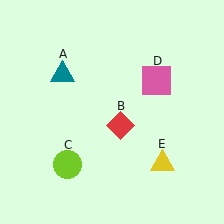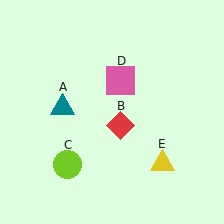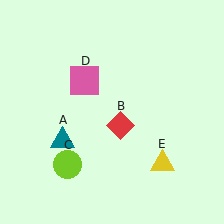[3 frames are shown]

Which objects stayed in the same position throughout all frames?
Red diamond (object B) and lime circle (object C) and yellow triangle (object E) remained stationary.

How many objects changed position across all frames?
2 objects changed position: teal triangle (object A), pink square (object D).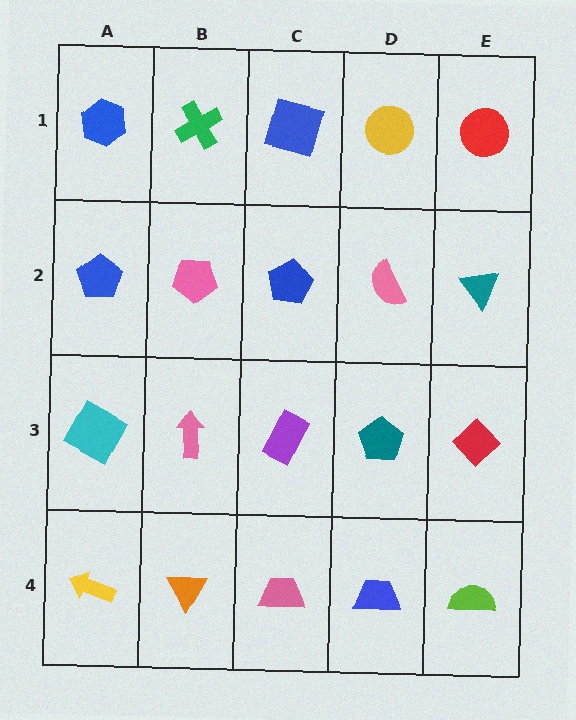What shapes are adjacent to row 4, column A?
A cyan square (row 3, column A), an orange triangle (row 4, column B).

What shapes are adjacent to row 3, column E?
A teal triangle (row 2, column E), a lime semicircle (row 4, column E), a teal pentagon (row 3, column D).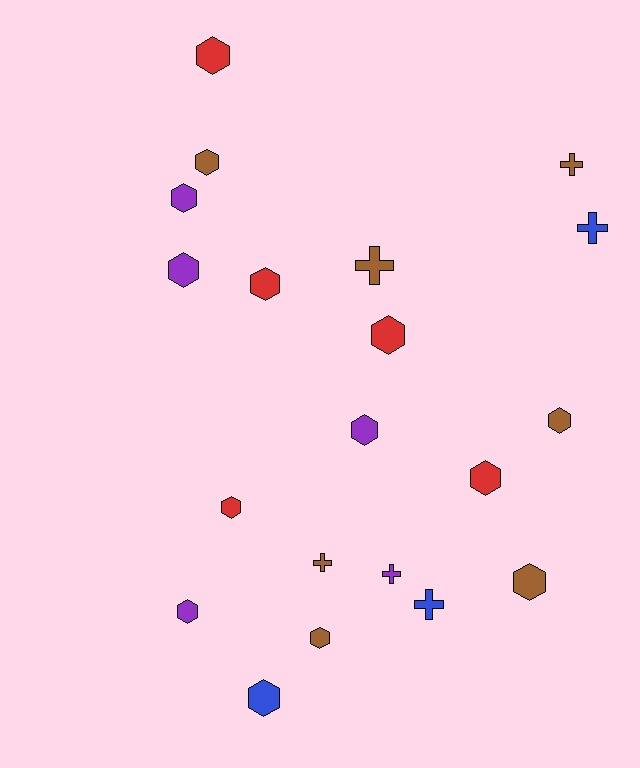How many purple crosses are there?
There is 1 purple cross.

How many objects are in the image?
There are 20 objects.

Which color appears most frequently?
Brown, with 7 objects.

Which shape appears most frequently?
Hexagon, with 14 objects.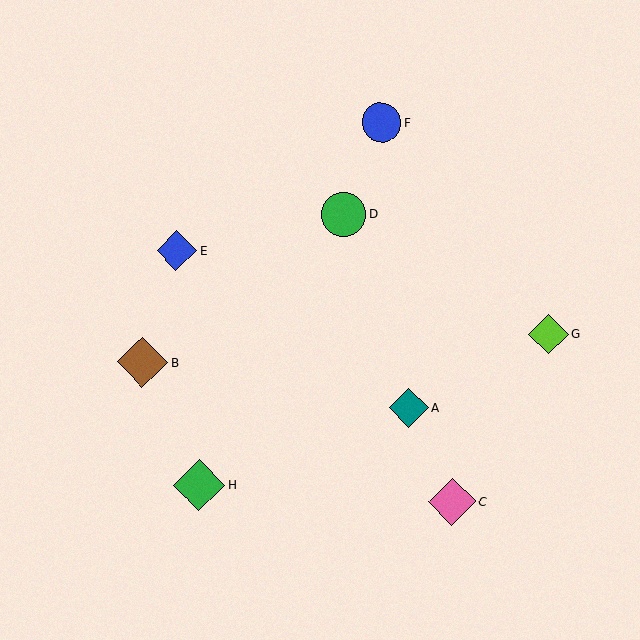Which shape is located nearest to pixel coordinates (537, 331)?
The lime diamond (labeled G) at (548, 334) is nearest to that location.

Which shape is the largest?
The green diamond (labeled H) is the largest.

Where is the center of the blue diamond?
The center of the blue diamond is at (177, 250).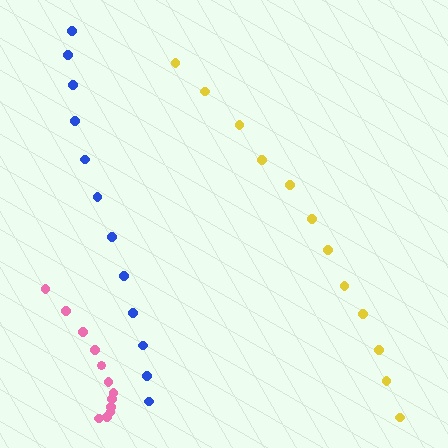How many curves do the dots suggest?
There are 3 distinct paths.